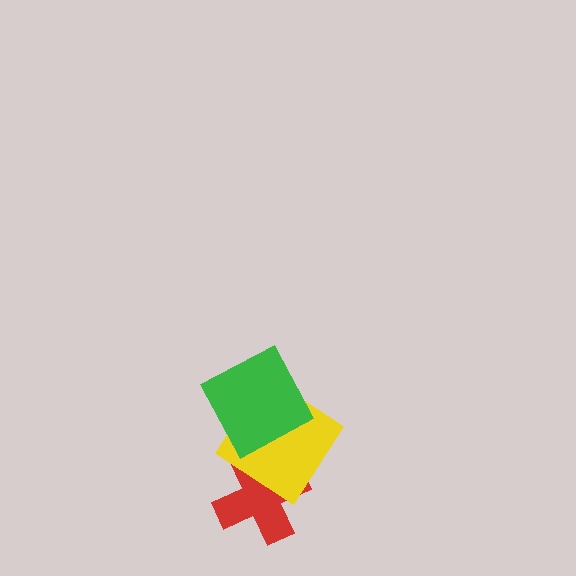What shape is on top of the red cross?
The yellow diamond is on top of the red cross.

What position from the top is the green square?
The green square is 1st from the top.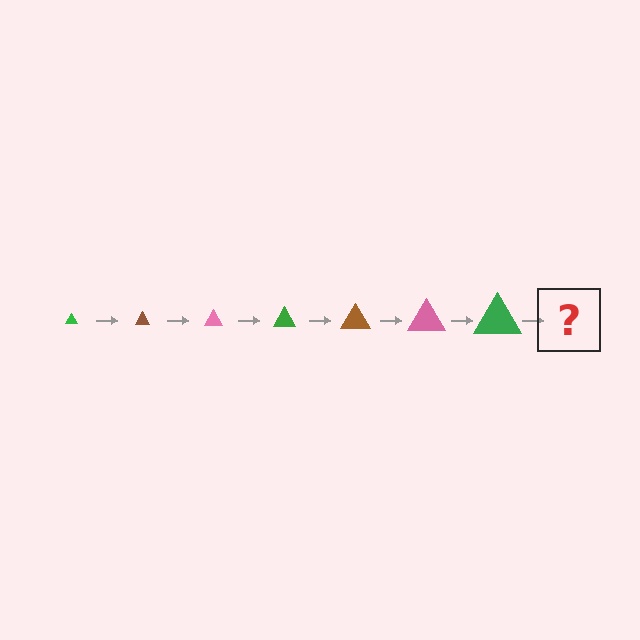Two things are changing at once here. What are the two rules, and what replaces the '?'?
The two rules are that the triangle grows larger each step and the color cycles through green, brown, and pink. The '?' should be a brown triangle, larger than the previous one.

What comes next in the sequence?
The next element should be a brown triangle, larger than the previous one.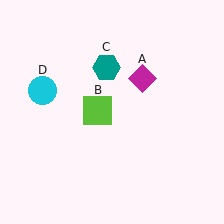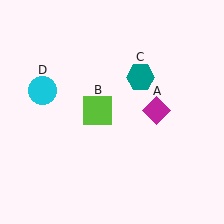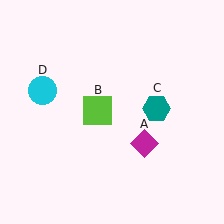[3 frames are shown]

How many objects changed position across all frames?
2 objects changed position: magenta diamond (object A), teal hexagon (object C).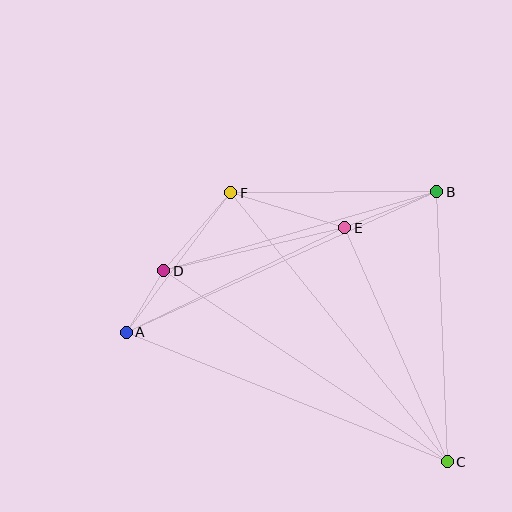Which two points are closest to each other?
Points A and D are closest to each other.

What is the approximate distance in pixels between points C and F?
The distance between C and F is approximately 345 pixels.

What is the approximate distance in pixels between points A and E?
The distance between A and E is approximately 242 pixels.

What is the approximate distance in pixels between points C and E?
The distance between C and E is approximately 256 pixels.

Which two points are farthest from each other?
Points A and C are farthest from each other.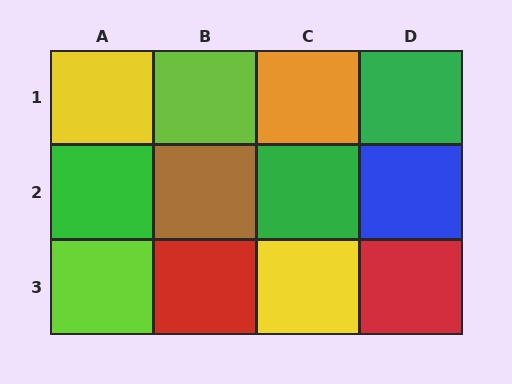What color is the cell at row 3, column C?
Yellow.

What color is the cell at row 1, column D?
Green.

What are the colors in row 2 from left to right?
Green, brown, green, blue.